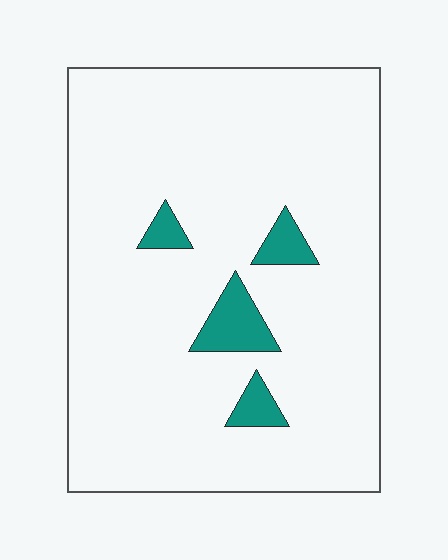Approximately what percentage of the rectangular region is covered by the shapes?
Approximately 5%.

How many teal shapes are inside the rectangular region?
4.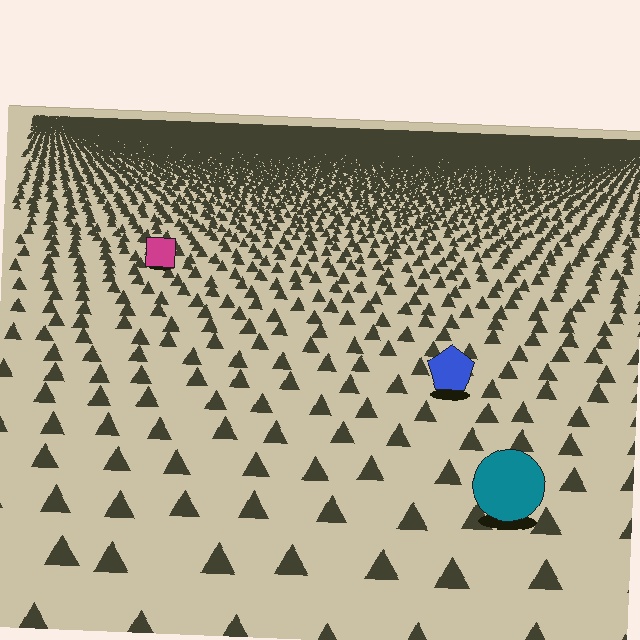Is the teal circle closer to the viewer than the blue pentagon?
Yes. The teal circle is closer — you can tell from the texture gradient: the ground texture is coarser near it.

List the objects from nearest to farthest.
From nearest to farthest: the teal circle, the blue pentagon, the magenta square.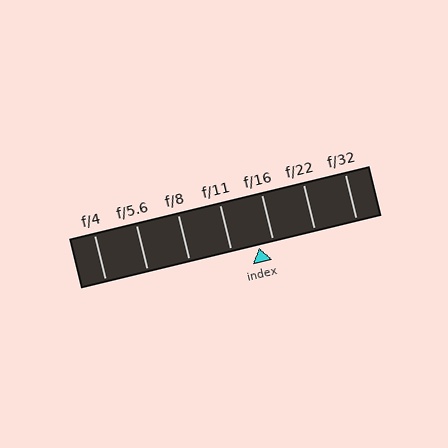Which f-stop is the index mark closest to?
The index mark is closest to f/16.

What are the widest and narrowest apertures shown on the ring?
The widest aperture shown is f/4 and the narrowest is f/32.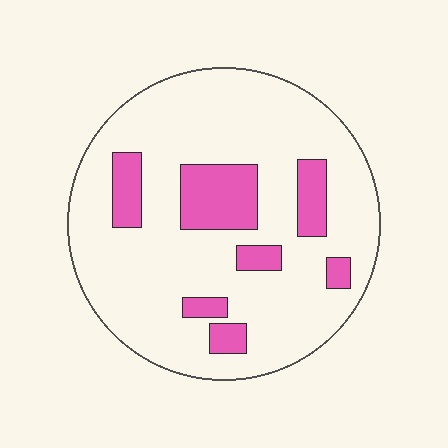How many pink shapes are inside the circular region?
7.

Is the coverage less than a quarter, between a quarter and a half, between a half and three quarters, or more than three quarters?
Less than a quarter.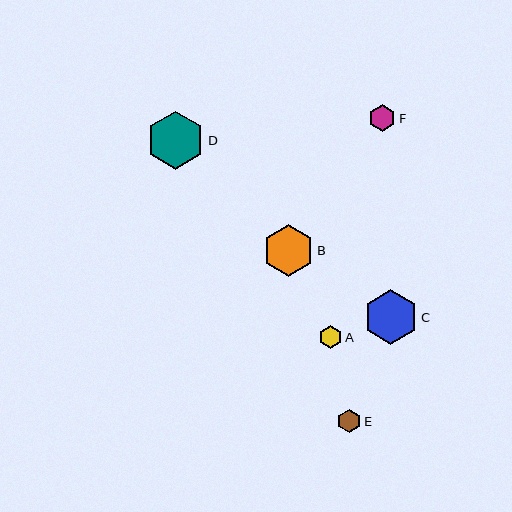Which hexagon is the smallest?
Hexagon A is the smallest with a size of approximately 23 pixels.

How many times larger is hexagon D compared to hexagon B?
Hexagon D is approximately 1.1 times the size of hexagon B.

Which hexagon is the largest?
Hexagon D is the largest with a size of approximately 58 pixels.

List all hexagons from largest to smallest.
From largest to smallest: D, C, B, F, E, A.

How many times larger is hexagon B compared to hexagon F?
Hexagon B is approximately 1.9 times the size of hexagon F.